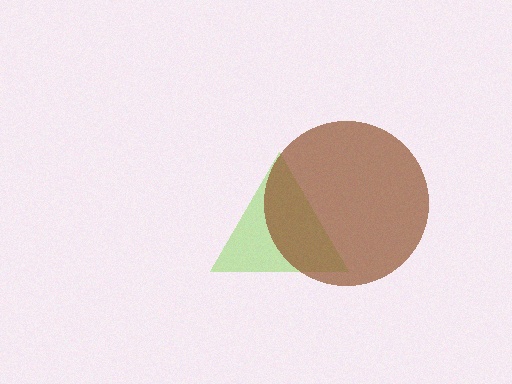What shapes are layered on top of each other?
The layered shapes are: a lime triangle, a brown circle.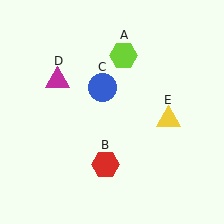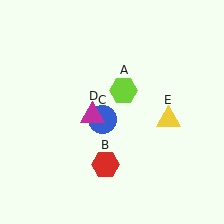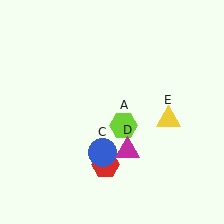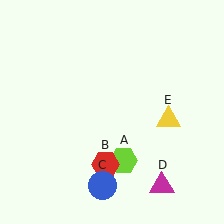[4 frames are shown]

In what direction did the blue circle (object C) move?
The blue circle (object C) moved down.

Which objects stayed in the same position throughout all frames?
Red hexagon (object B) and yellow triangle (object E) remained stationary.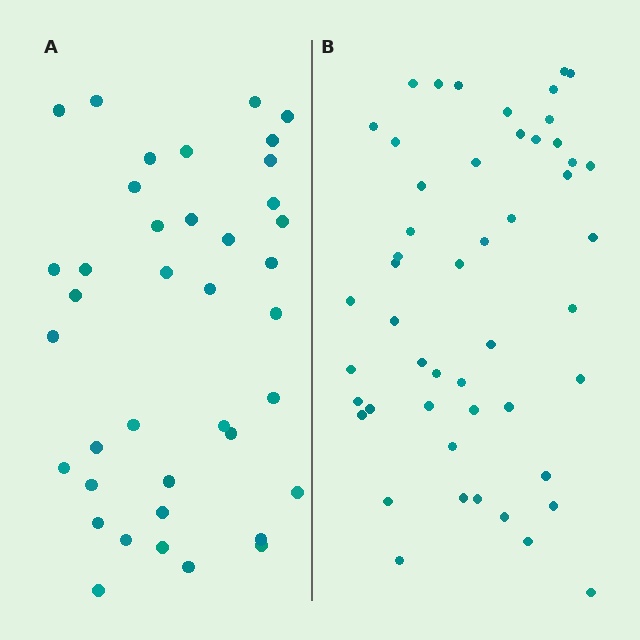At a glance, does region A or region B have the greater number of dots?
Region B (the right region) has more dots.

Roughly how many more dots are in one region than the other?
Region B has roughly 12 or so more dots than region A.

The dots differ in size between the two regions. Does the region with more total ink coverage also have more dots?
No. Region A has more total ink coverage because its dots are larger, but region B actually contains more individual dots. Total area can be misleading — the number of items is what matters here.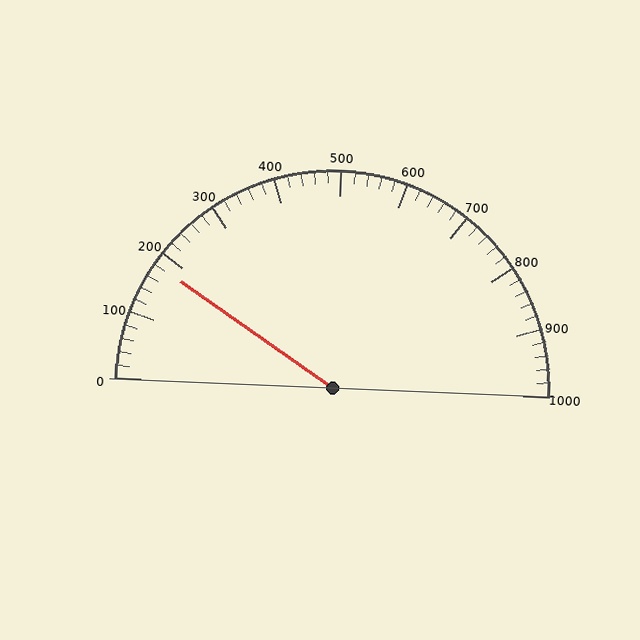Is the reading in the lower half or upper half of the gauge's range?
The reading is in the lower half of the range (0 to 1000).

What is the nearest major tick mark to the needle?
The nearest major tick mark is 200.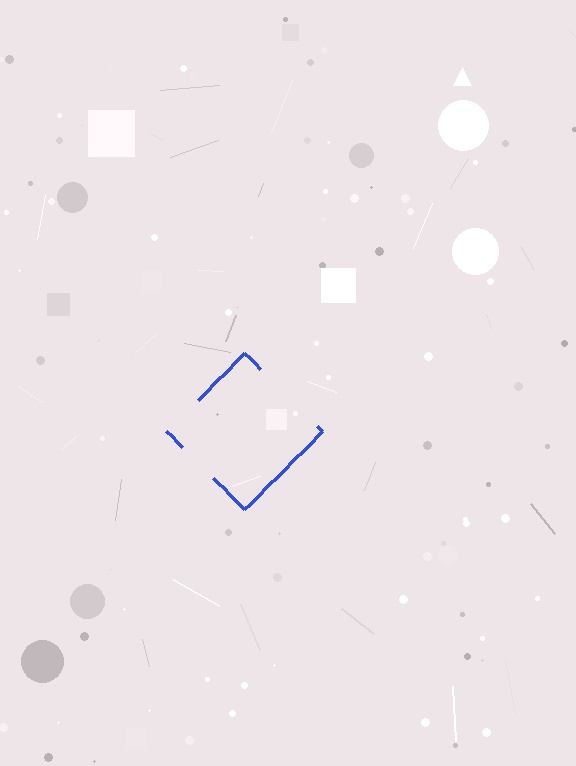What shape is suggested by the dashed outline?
The dashed outline suggests a diamond.